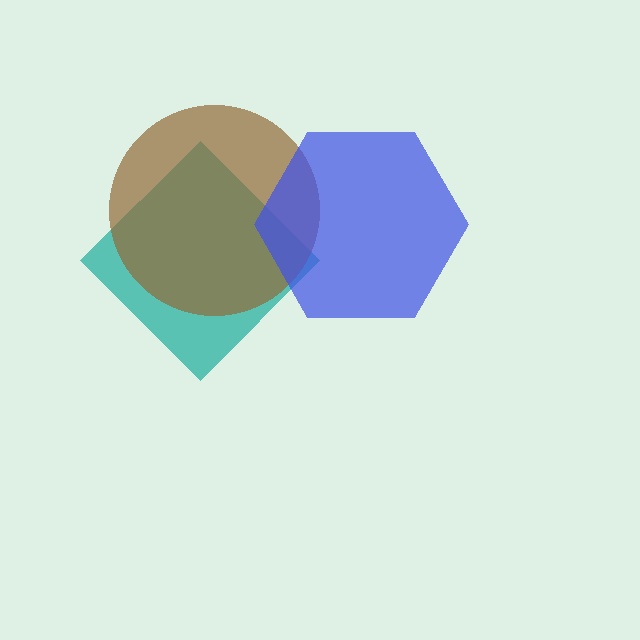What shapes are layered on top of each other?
The layered shapes are: a teal diamond, a brown circle, a blue hexagon.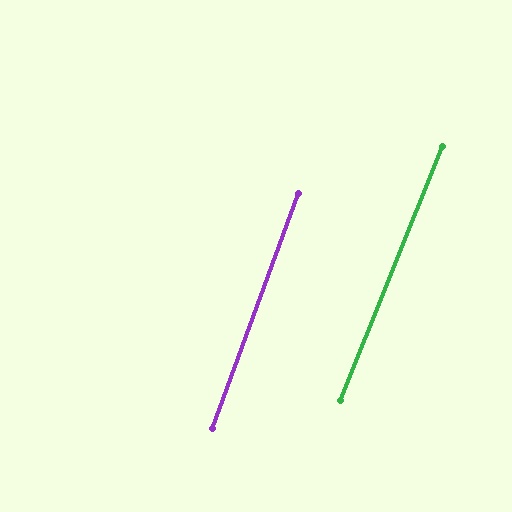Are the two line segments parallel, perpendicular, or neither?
Parallel — their directions differ by only 1.6°.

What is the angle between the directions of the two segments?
Approximately 2 degrees.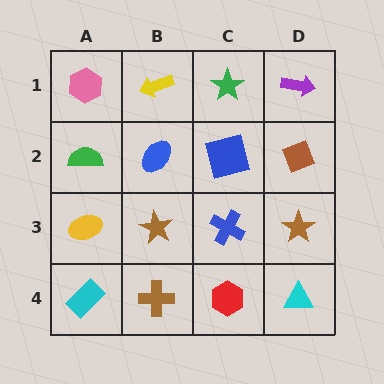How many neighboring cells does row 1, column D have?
2.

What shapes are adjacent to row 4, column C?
A blue cross (row 3, column C), a brown cross (row 4, column B), a cyan triangle (row 4, column D).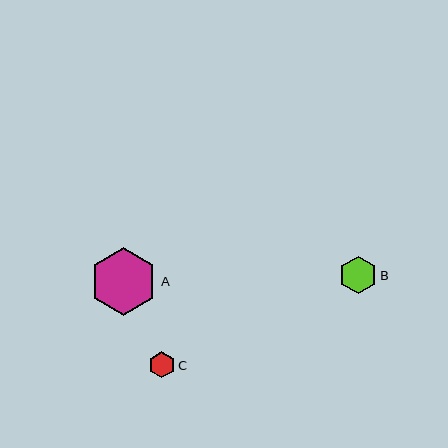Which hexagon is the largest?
Hexagon A is the largest with a size of approximately 68 pixels.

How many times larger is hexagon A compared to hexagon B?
Hexagon A is approximately 1.8 times the size of hexagon B.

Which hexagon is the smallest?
Hexagon C is the smallest with a size of approximately 27 pixels.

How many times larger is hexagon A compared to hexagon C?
Hexagon A is approximately 2.6 times the size of hexagon C.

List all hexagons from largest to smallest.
From largest to smallest: A, B, C.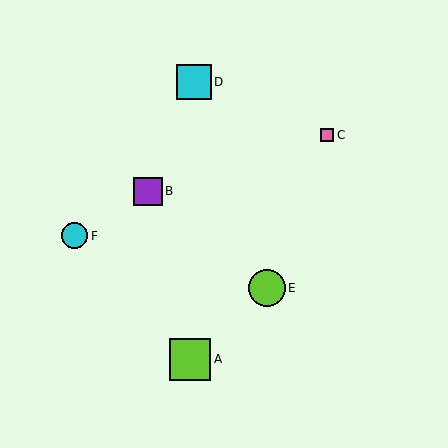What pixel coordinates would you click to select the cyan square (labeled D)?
Click at (194, 82) to select the cyan square D.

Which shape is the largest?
The lime square (labeled A) is the largest.